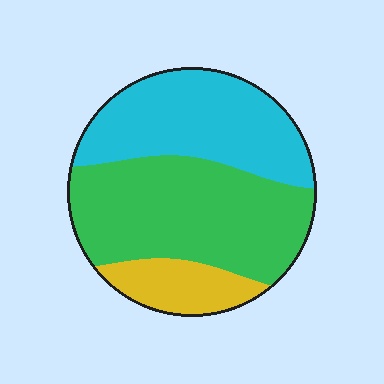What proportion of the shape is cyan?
Cyan covers around 35% of the shape.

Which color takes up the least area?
Yellow, at roughly 15%.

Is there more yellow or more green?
Green.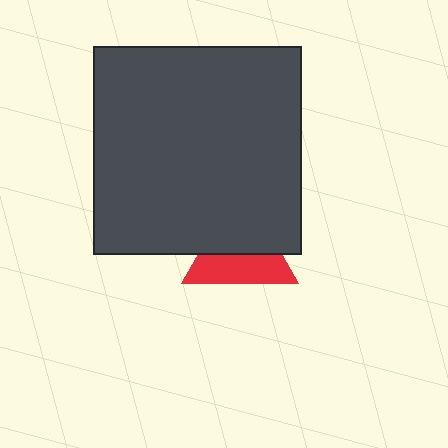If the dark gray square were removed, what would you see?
You would see the complete red triangle.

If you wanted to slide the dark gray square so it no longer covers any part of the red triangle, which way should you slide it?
Slide it up — that is the most direct way to separate the two shapes.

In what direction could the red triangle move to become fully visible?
The red triangle could move down. That would shift it out from behind the dark gray square entirely.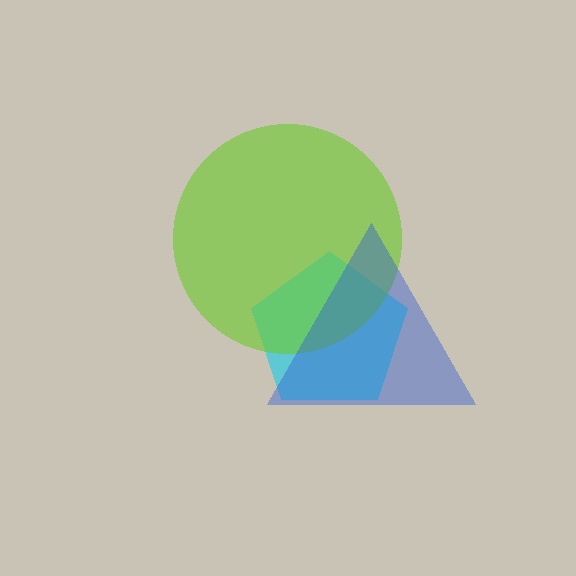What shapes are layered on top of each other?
The layered shapes are: a cyan pentagon, a lime circle, a blue triangle.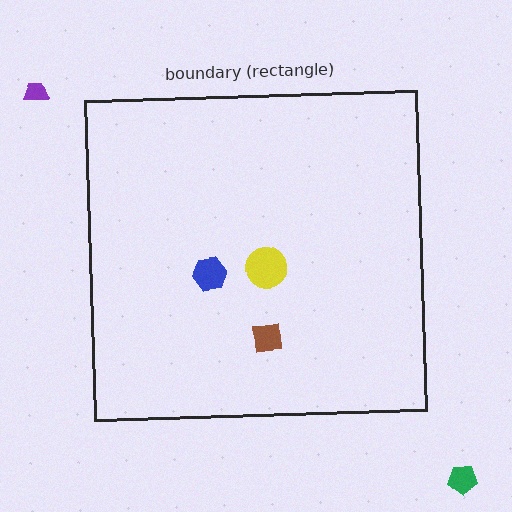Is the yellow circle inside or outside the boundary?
Inside.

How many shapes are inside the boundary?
3 inside, 2 outside.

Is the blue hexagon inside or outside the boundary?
Inside.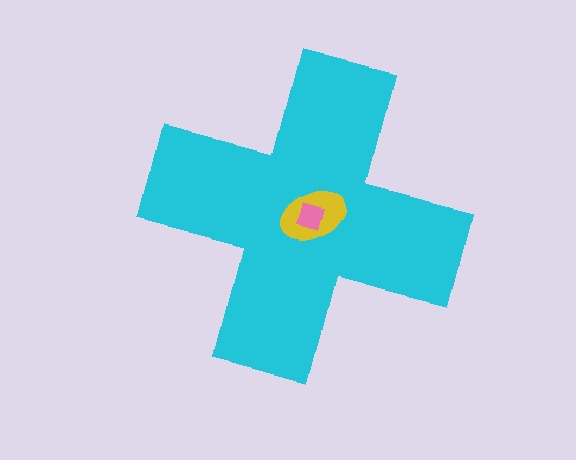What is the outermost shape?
The cyan cross.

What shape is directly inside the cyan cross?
The yellow ellipse.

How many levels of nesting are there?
3.